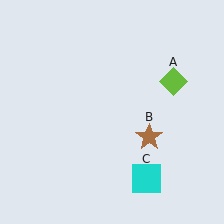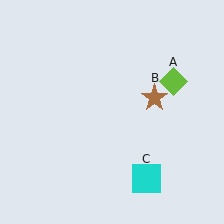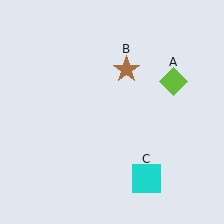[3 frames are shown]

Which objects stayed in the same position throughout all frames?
Lime diamond (object A) and cyan square (object C) remained stationary.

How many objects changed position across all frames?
1 object changed position: brown star (object B).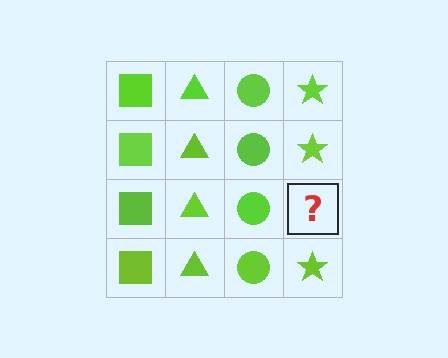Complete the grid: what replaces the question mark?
The question mark should be replaced with a lime star.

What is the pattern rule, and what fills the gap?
The rule is that each column has a consistent shape. The gap should be filled with a lime star.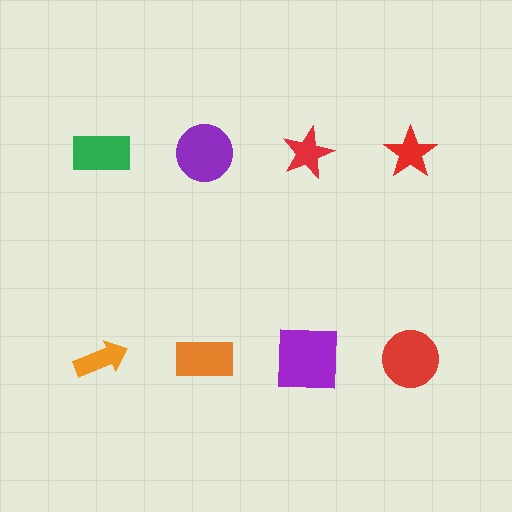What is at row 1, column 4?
A red star.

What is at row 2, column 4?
A red circle.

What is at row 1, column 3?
A red star.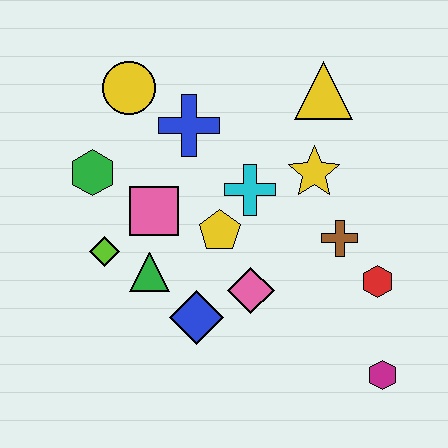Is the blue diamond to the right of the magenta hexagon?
No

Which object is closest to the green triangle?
The lime diamond is closest to the green triangle.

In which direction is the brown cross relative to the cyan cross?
The brown cross is to the right of the cyan cross.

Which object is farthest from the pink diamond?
The yellow circle is farthest from the pink diamond.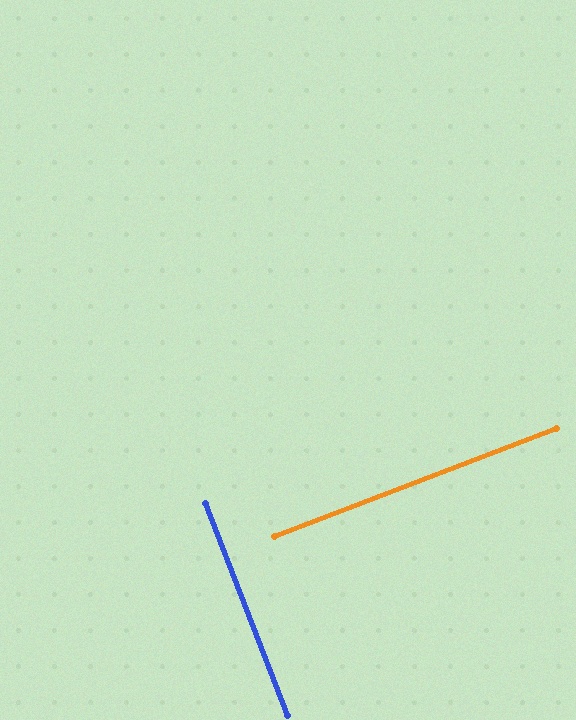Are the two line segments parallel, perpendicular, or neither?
Perpendicular — they meet at approximately 90°.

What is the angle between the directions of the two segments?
Approximately 90 degrees.